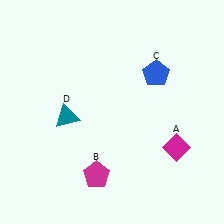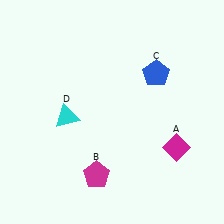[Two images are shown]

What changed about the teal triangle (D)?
In Image 1, D is teal. In Image 2, it changed to cyan.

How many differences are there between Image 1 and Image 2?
There is 1 difference between the two images.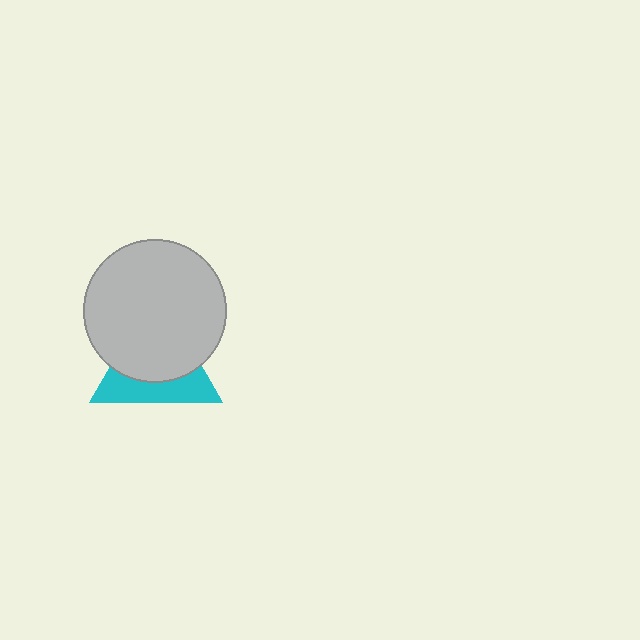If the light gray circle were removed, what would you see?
You would see the complete cyan triangle.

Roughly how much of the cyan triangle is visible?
A small part of it is visible (roughly 40%).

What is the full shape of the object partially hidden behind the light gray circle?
The partially hidden object is a cyan triangle.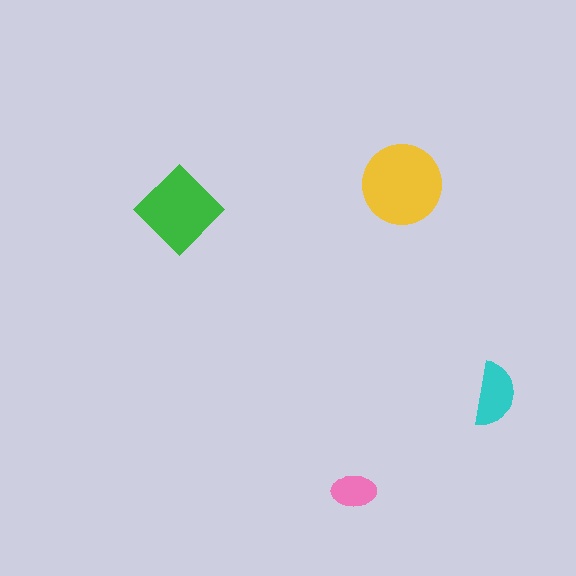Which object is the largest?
The yellow circle.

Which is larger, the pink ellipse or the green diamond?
The green diamond.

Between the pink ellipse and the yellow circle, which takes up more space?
The yellow circle.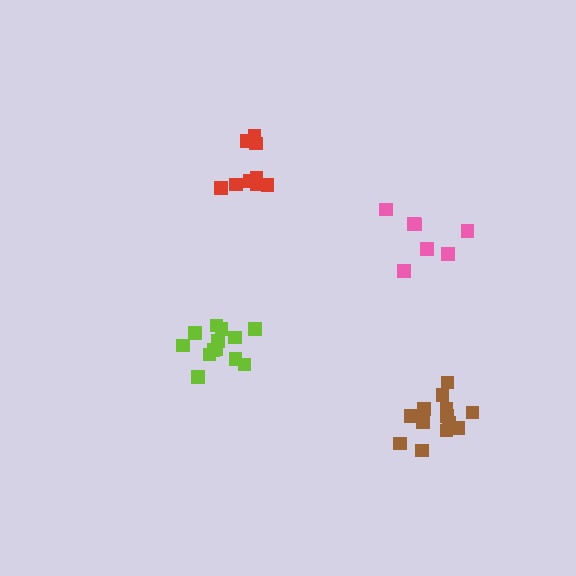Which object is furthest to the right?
The brown cluster is rightmost.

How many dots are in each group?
Group 1: 13 dots, Group 2: 9 dots, Group 3: 7 dots, Group 4: 13 dots (42 total).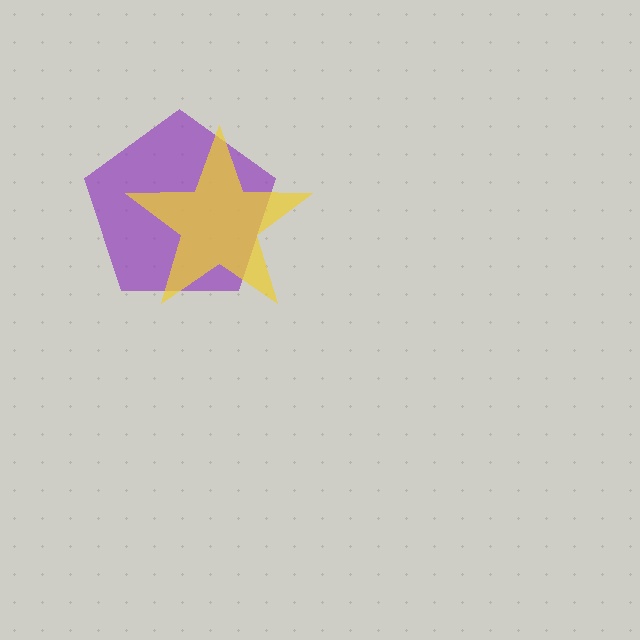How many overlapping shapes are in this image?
There are 2 overlapping shapes in the image.